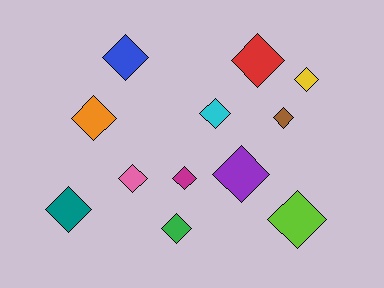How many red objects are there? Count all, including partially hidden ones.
There is 1 red object.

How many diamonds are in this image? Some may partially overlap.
There are 12 diamonds.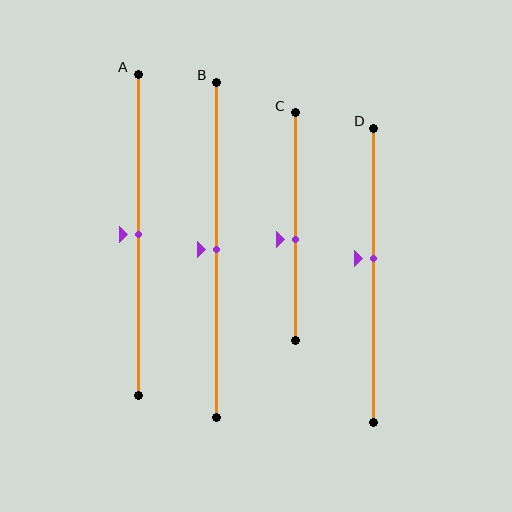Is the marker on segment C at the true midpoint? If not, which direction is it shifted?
No, the marker on segment C is shifted downward by about 6% of the segment length.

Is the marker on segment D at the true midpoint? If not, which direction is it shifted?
No, the marker on segment D is shifted upward by about 6% of the segment length.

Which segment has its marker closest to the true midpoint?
Segment A has its marker closest to the true midpoint.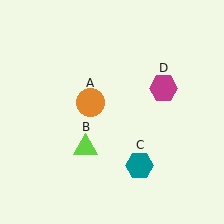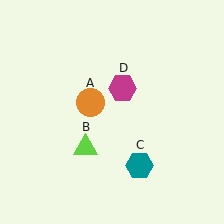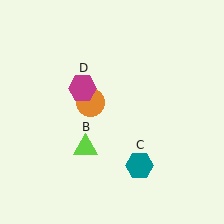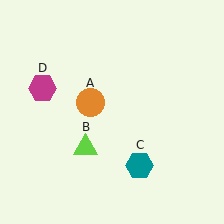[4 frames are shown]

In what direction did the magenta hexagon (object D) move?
The magenta hexagon (object D) moved left.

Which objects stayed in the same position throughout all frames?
Orange circle (object A) and lime triangle (object B) and teal hexagon (object C) remained stationary.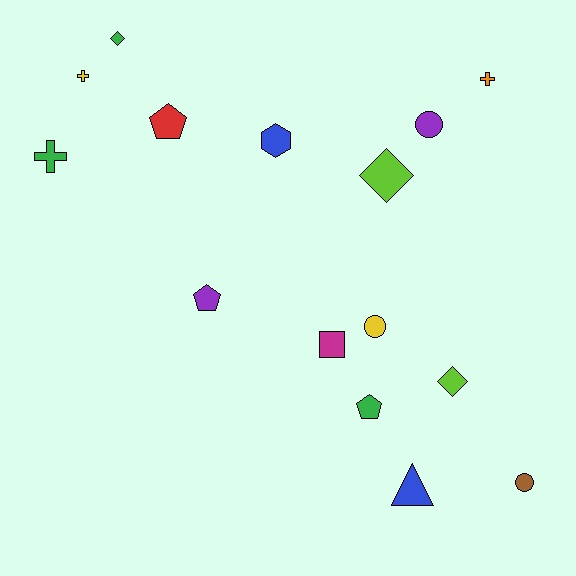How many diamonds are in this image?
There are 3 diamonds.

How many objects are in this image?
There are 15 objects.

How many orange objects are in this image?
There is 1 orange object.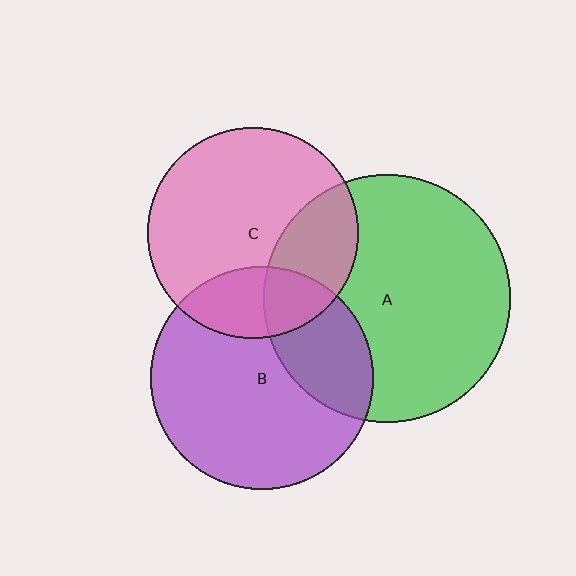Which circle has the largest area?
Circle A (green).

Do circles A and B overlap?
Yes.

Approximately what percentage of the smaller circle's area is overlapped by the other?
Approximately 30%.